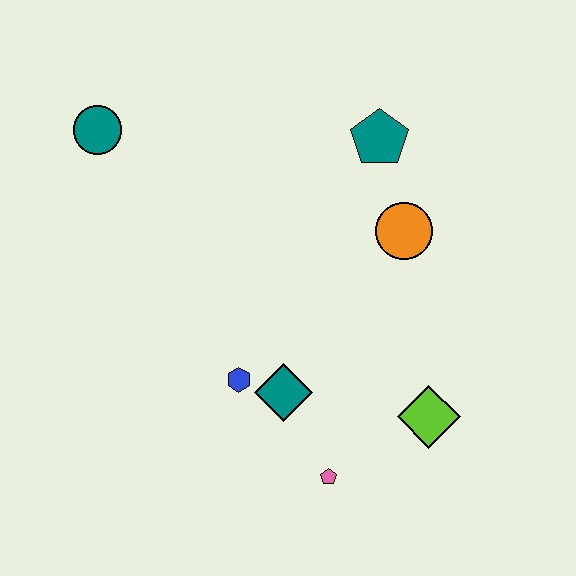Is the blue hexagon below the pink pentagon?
No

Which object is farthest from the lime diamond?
The teal circle is farthest from the lime diamond.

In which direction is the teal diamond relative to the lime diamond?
The teal diamond is to the left of the lime diamond.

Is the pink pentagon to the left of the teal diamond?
No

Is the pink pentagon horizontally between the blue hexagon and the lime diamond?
Yes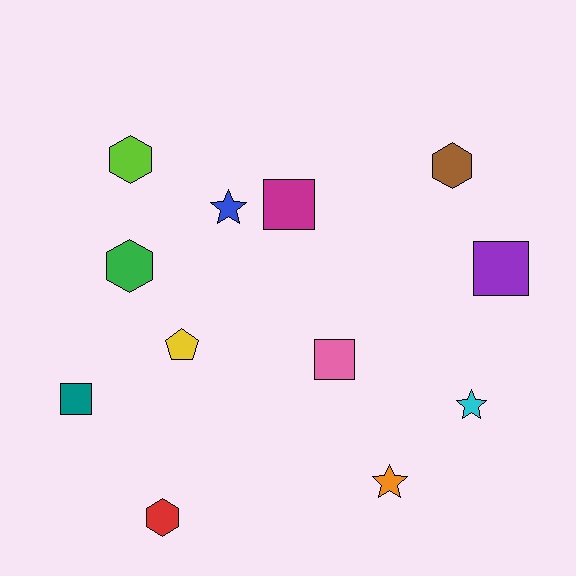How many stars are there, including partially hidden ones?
There are 3 stars.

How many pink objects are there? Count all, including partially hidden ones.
There is 1 pink object.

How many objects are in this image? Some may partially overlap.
There are 12 objects.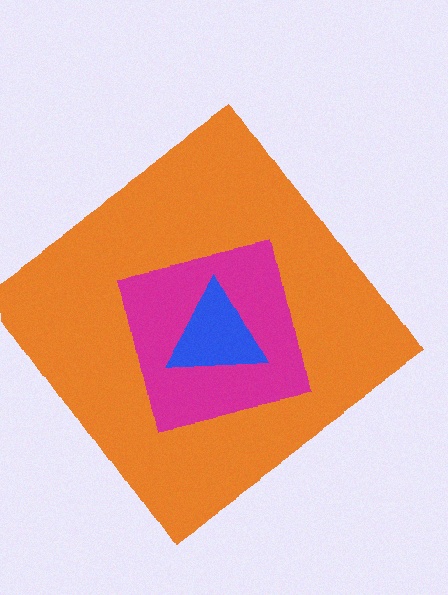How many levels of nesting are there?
3.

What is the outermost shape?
The orange diamond.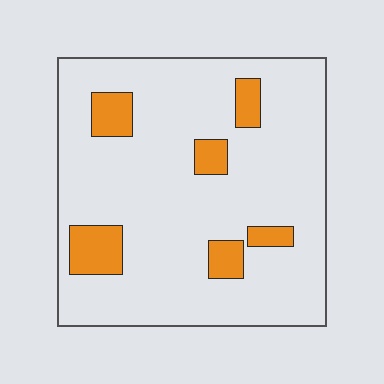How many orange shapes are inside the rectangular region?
6.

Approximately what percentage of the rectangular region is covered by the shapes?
Approximately 15%.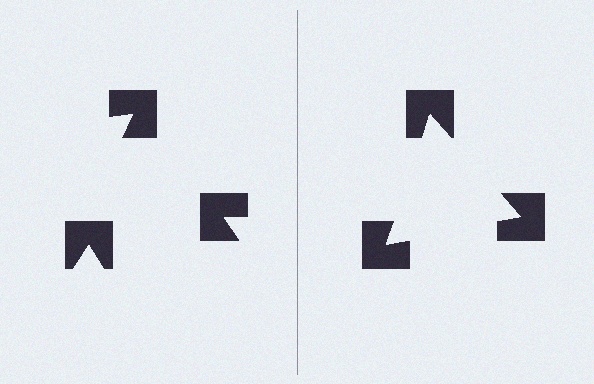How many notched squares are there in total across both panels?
6 — 3 on each side.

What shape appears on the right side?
An illusory triangle.